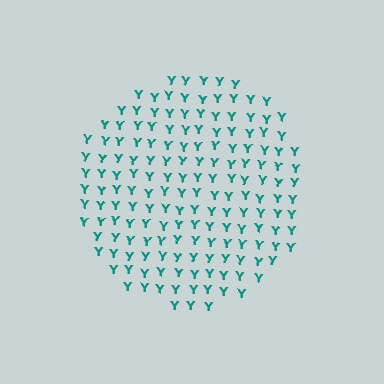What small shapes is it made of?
It is made of small letter Y's.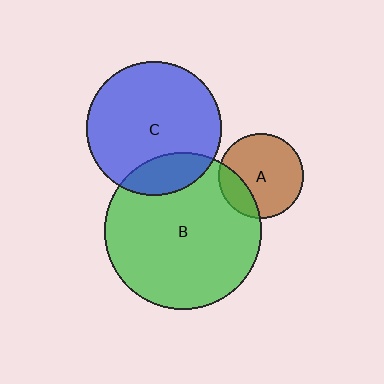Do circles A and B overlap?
Yes.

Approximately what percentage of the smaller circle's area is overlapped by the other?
Approximately 20%.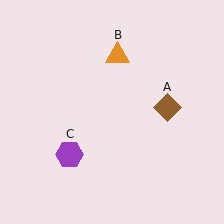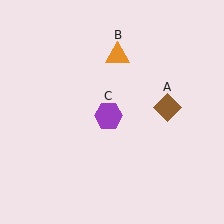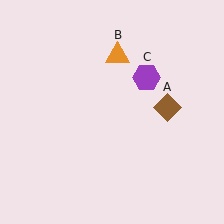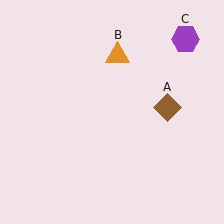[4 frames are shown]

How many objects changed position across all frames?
1 object changed position: purple hexagon (object C).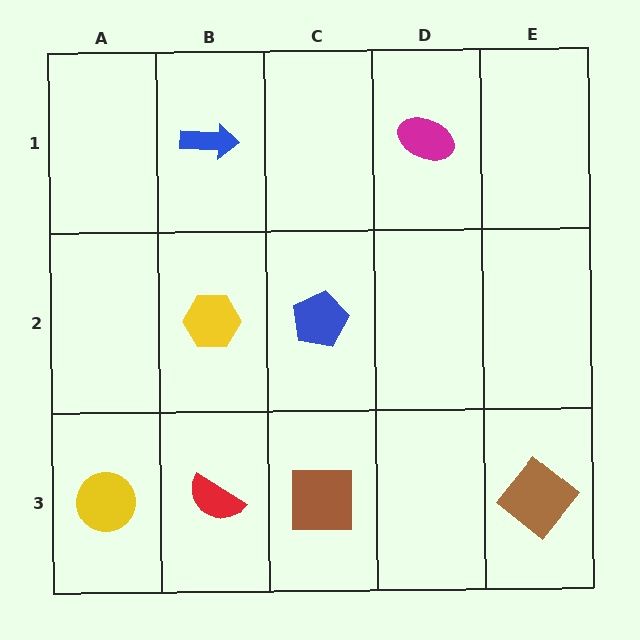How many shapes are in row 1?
2 shapes.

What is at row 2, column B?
A yellow hexagon.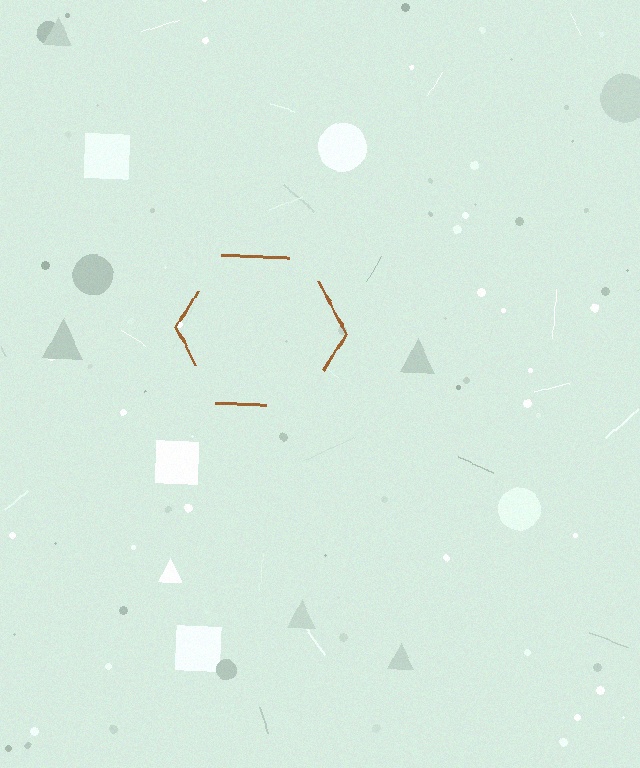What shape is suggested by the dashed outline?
The dashed outline suggests a hexagon.